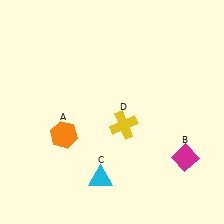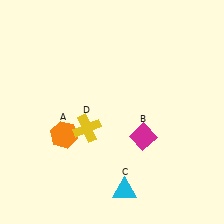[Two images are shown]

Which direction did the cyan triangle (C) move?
The cyan triangle (C) moved right.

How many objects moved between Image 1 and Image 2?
3 objects moved between the two images.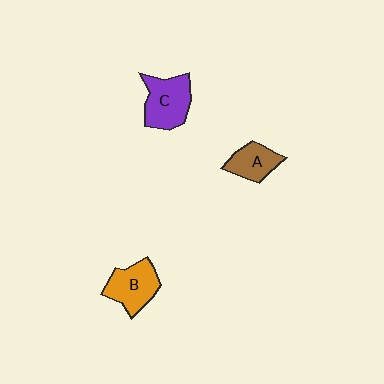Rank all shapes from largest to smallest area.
From largest to smallest: C (purple), B (orange), A (brown).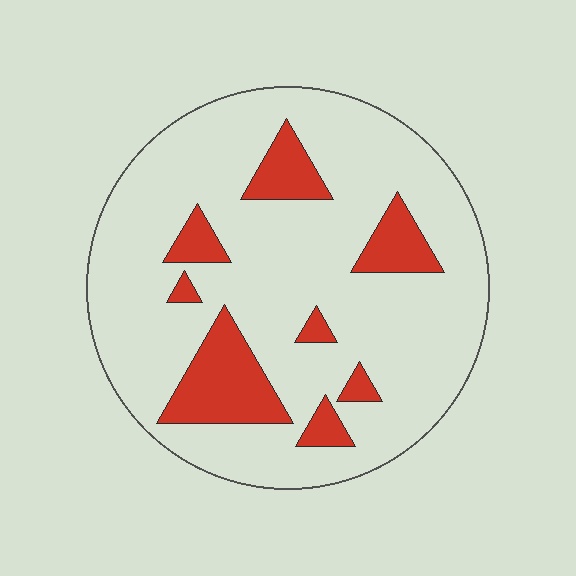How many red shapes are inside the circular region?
8.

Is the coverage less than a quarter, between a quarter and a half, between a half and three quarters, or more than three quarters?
Less than a quarter.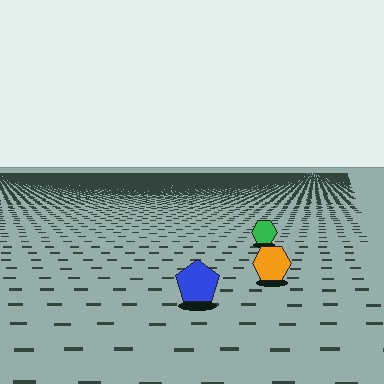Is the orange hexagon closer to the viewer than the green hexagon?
Yes. The orange hexagon is closer — you can tell from the texture gradient: the ground texture is coarser near it.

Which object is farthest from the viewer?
The green hexagon is farthest from the viewer. It appears smaller and the ground texture around it is denser.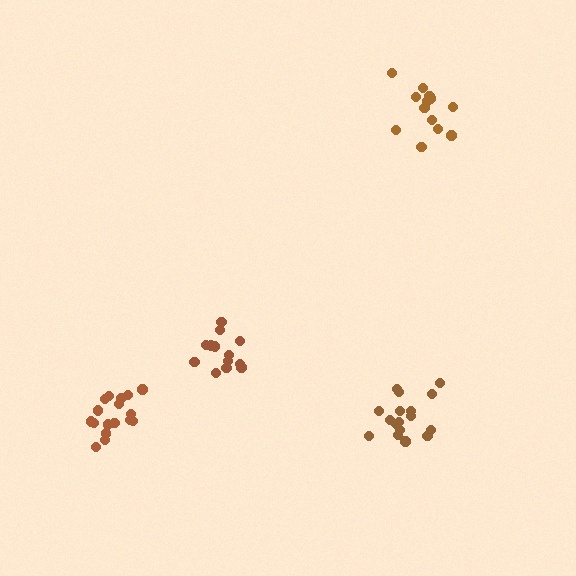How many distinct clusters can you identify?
There are 4 distinct clusters.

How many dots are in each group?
Group 1: 13 dots, Group 2: 17 dots, Group 3: 13 dots, Group 4: 17 dots (60 total).